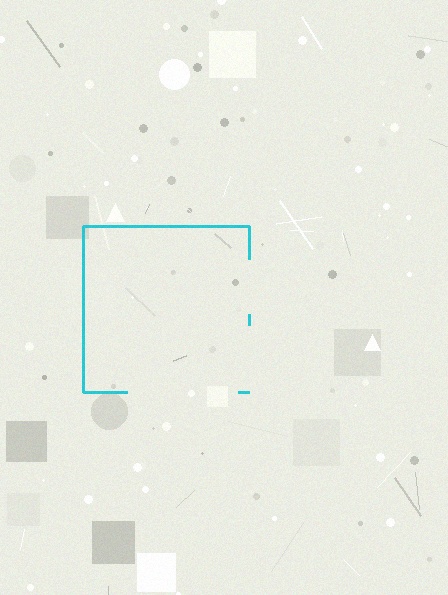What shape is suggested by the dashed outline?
The dashed outline suggests a square.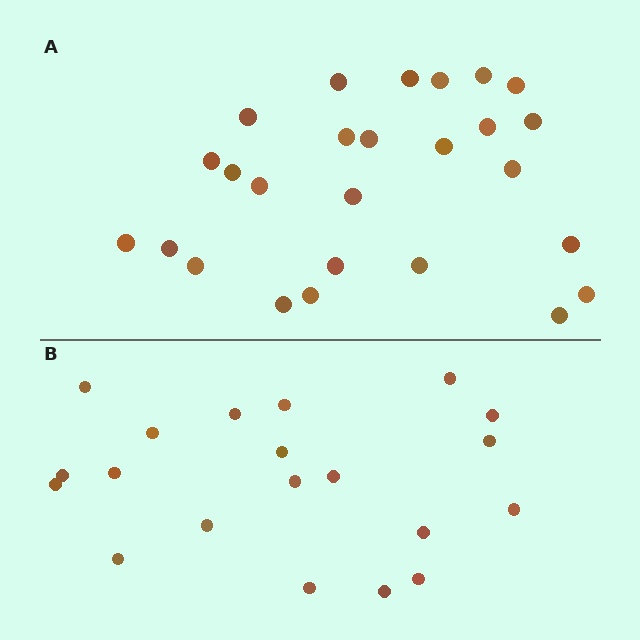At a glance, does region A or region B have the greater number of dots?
Region A (the top region) has more dots.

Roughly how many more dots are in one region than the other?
Region A has about 6 more dots than region B.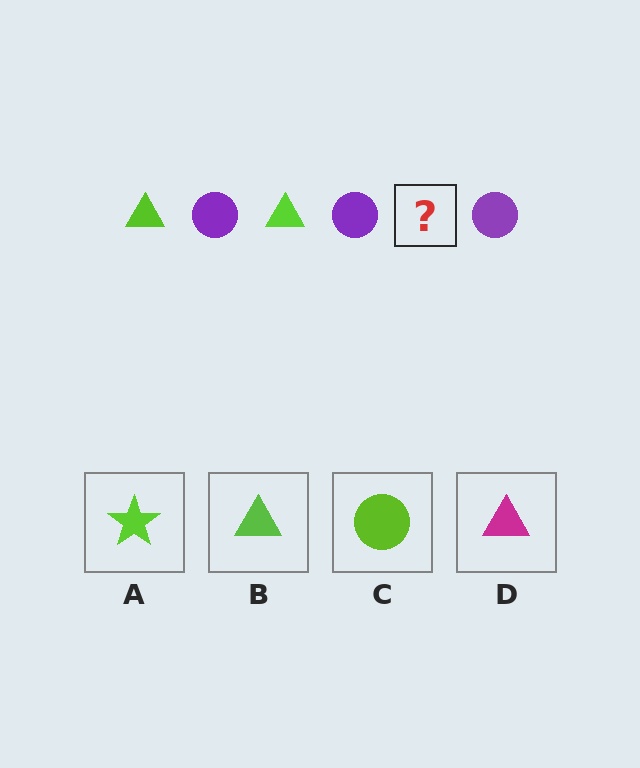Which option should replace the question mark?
Option B.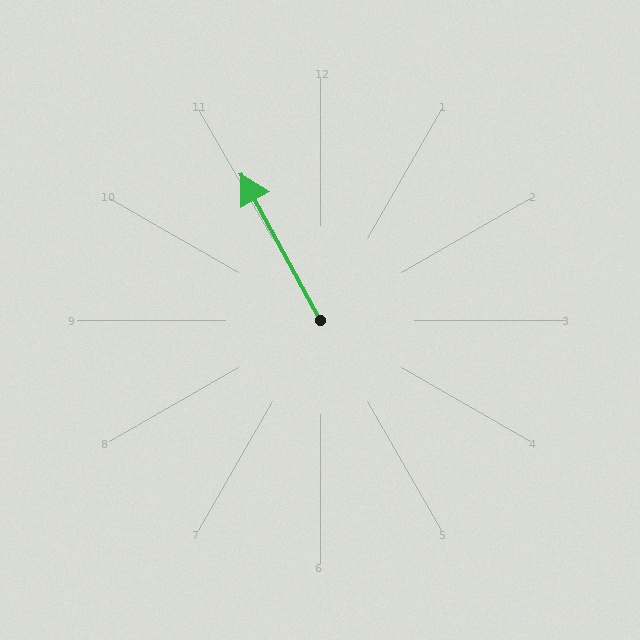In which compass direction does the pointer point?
Northwest.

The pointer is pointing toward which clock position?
Roughly 11 o'clock.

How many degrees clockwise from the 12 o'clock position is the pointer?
Approximately 332 degrees.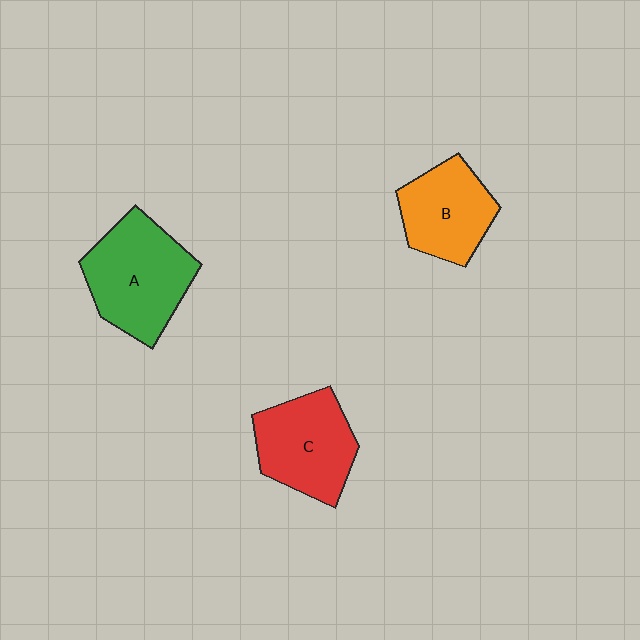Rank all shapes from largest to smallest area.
From largest to smallest: A (green), C (red), B (orange).